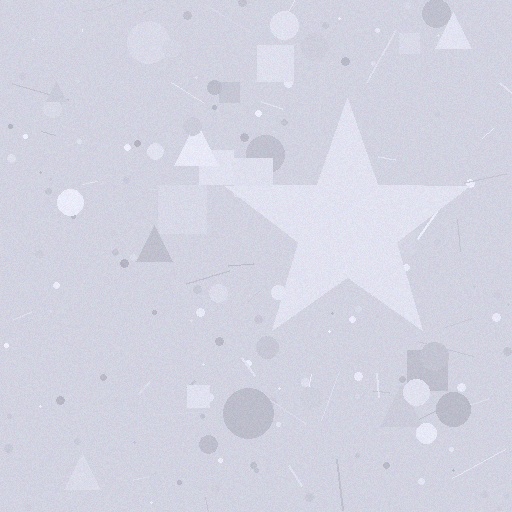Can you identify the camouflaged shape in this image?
The camouflaged shape is a star.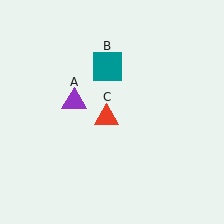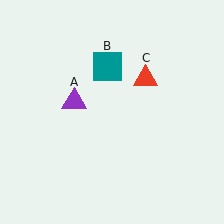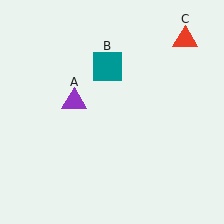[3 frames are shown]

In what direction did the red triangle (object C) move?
The red triangle (object C) moved up and to the right.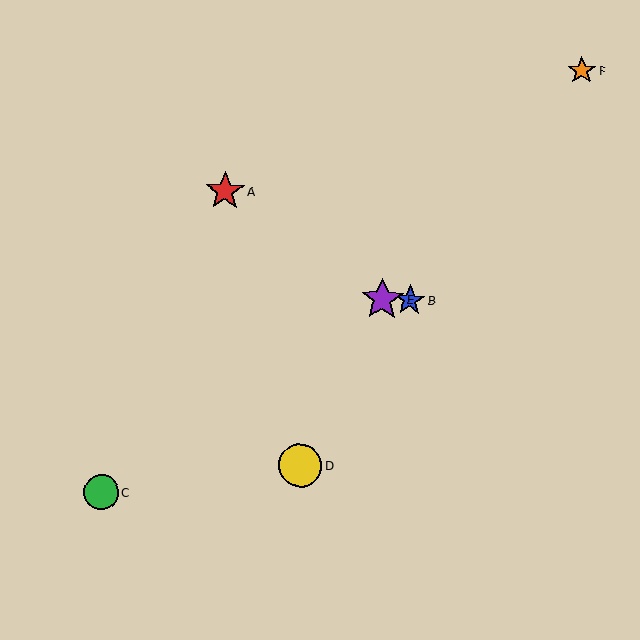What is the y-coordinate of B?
Object B is at y≈300.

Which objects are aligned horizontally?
Objects B, E are aligned horizontally.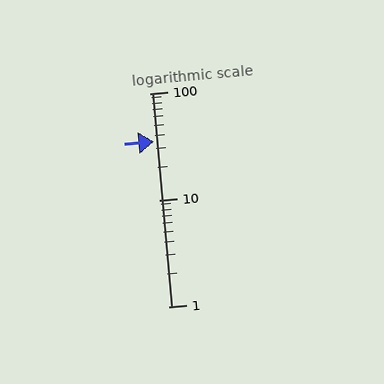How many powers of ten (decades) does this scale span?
The scale spans 2 decades, from 1 to 100.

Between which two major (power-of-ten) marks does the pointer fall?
The pointer is between 10 and 100.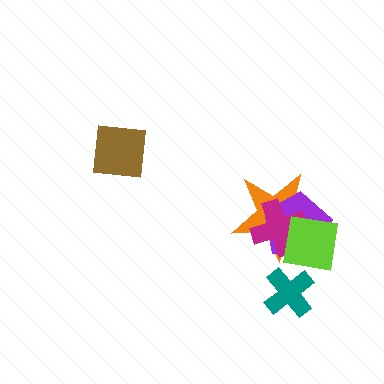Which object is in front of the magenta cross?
The lime square is in front of the magenta cross.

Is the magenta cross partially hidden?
Yes, it is partially covered by another shape.